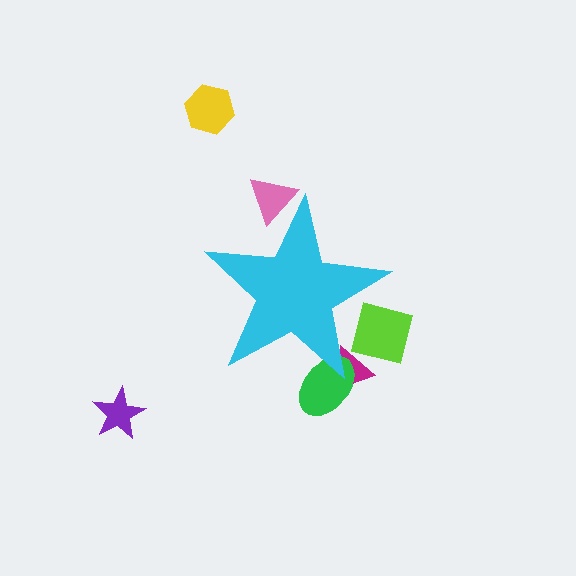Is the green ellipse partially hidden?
Yes, the green ellipse is partially hidden behind the cyan star.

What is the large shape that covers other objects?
A cyan star.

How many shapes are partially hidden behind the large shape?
4 shapes are partially hidden.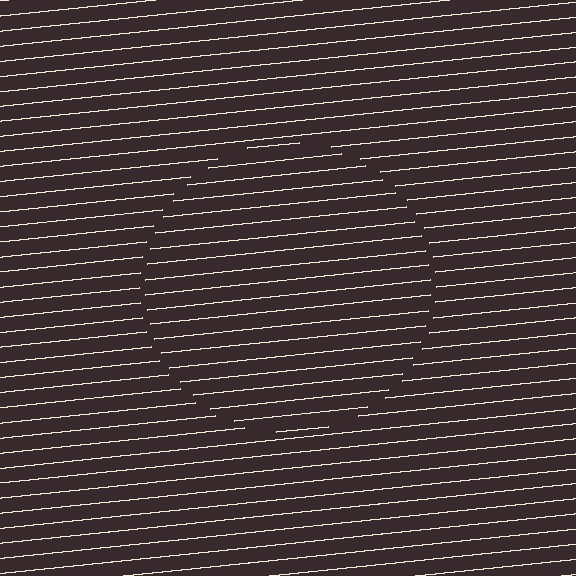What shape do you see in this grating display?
An illusory circle. The interior of the shape contains the same grating, shifted by half a period — the contour is defined by the phase discontinuity where line-ends from the inner and outer gratings abut.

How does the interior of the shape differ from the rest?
The interior of the shape contains the same grating, shifted by half a period — the contour is defined by the phase discontinuity where line-ends from the inner and outer gratings abut.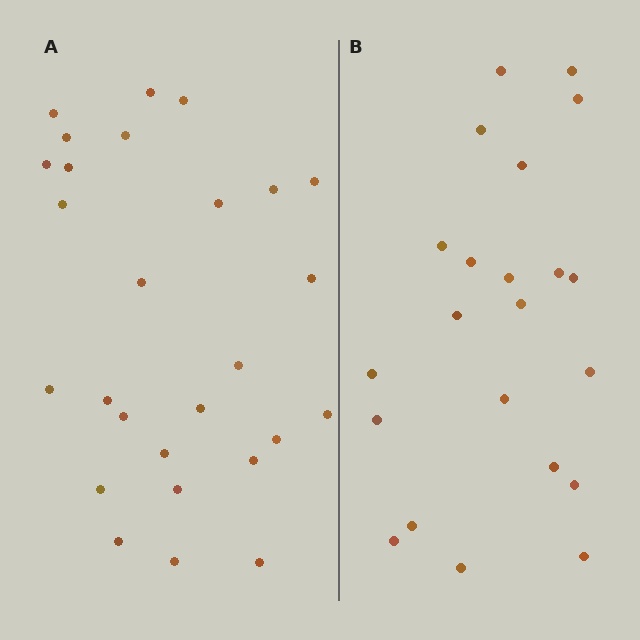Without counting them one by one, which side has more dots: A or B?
Region A (the left region) has more dots.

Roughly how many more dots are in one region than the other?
Region A has about 5 more dots than region B.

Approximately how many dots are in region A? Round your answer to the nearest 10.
About 30 dots. (The exact count is 27, which rounds to 30.)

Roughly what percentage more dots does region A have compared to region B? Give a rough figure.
About 25% more.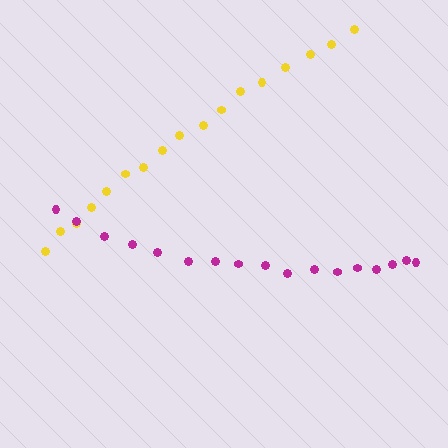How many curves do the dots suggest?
There are 2 distinct paths.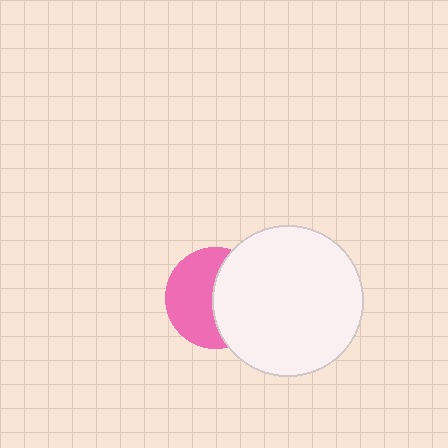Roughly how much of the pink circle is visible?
About half of it is visible (roughly 53%).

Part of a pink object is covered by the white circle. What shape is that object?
It is a circle.